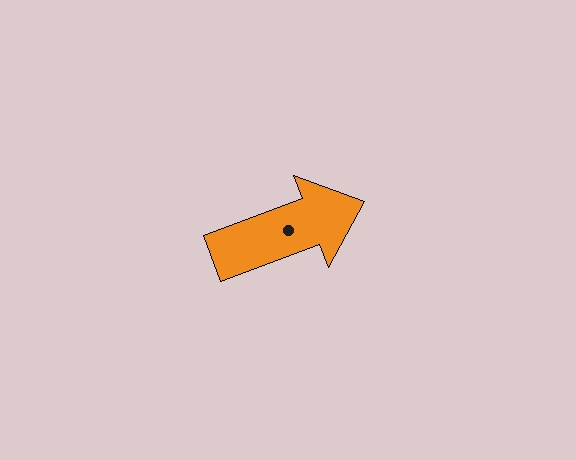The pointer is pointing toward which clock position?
Roughly 2 o'clock.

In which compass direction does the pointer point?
East.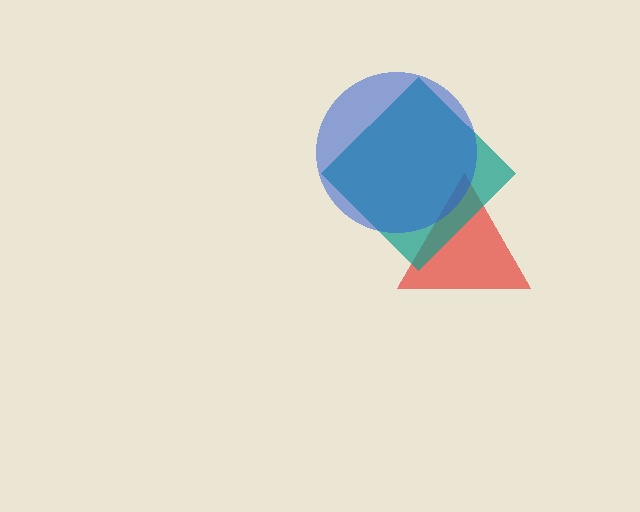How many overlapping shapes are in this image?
There are 3 overlapping shapes in the image.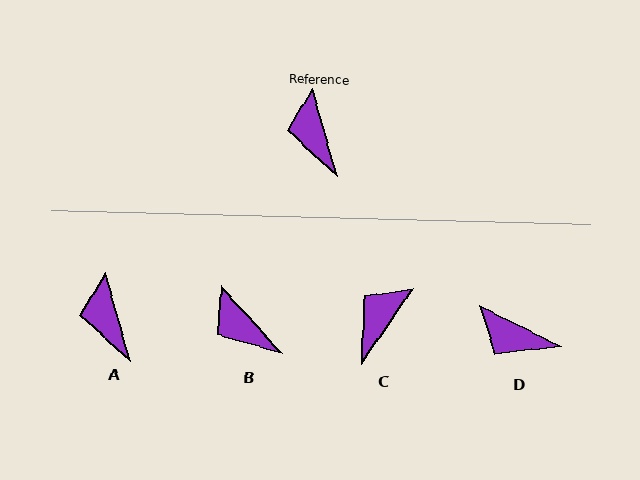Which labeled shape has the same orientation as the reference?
A.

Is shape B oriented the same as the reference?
No, it is off by about 26 degrees.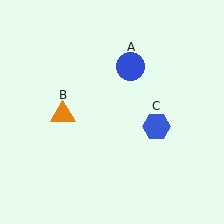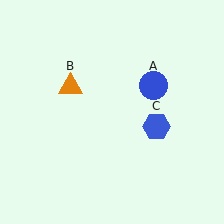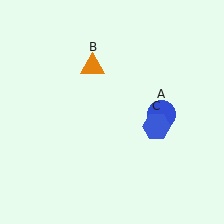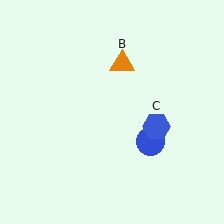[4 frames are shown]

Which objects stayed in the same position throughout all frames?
Blue hexagon (object C) remained stationary.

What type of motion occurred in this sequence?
The blue circle (object A), orange triangle (object B) rotated clockwise around the center of the scene.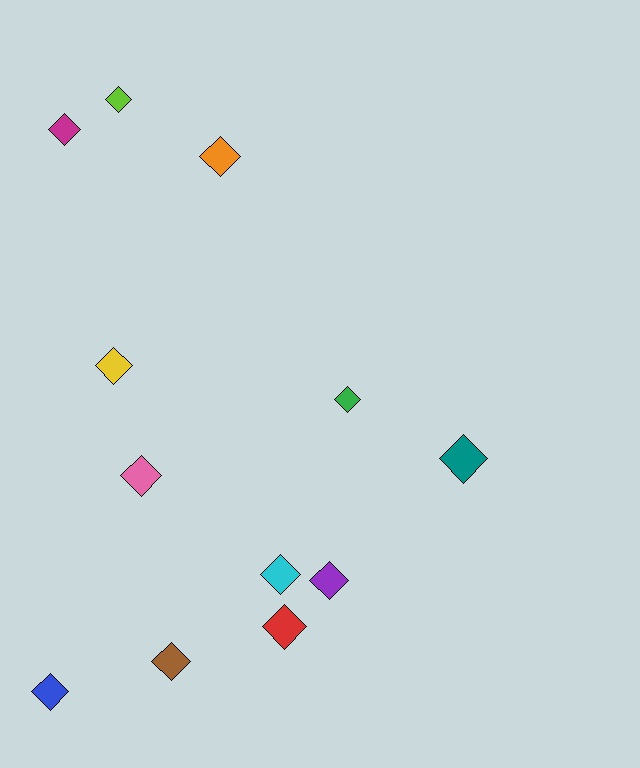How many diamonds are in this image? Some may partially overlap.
There are 12 diamonds.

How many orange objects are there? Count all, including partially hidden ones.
There is 1 orange object.